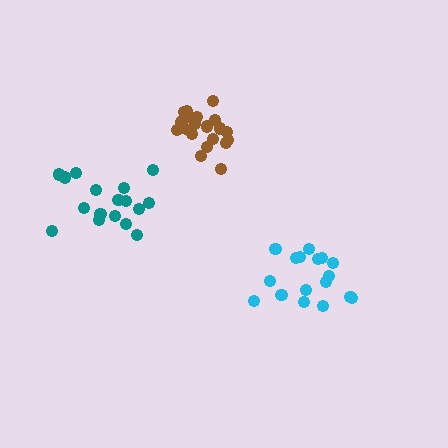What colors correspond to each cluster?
The clusters are colored: brown, cyan, teal.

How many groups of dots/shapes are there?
There are 3 groups.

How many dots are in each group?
Group 1: 20 dots, Group 2: 17 dots, Group 3: 17 dots (54 total).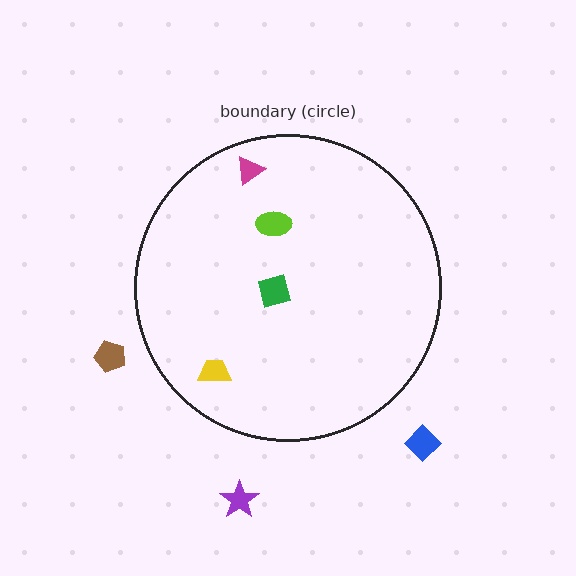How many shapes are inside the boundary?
4 inside, 3 outside.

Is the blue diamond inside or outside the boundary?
Outside.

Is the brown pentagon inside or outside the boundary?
Outside.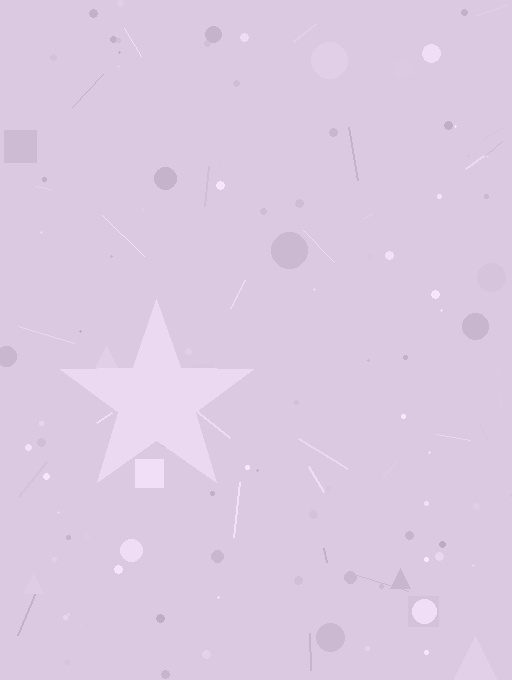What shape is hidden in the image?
A star is hidden in the image.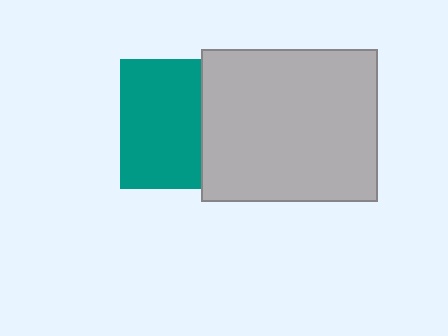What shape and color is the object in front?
The object in front is a light gray rectangle.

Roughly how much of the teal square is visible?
About half of it is visible (roughly 63%).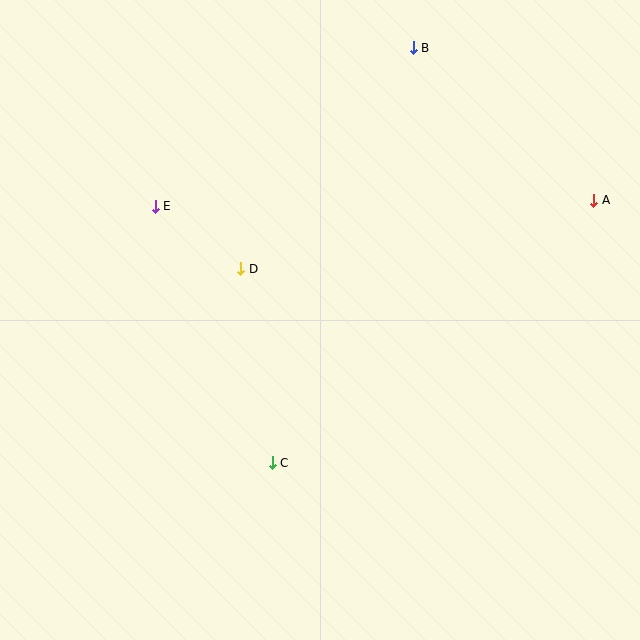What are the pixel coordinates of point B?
Point B is at (413, 48).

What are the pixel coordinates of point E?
Point E is at (155, 206).